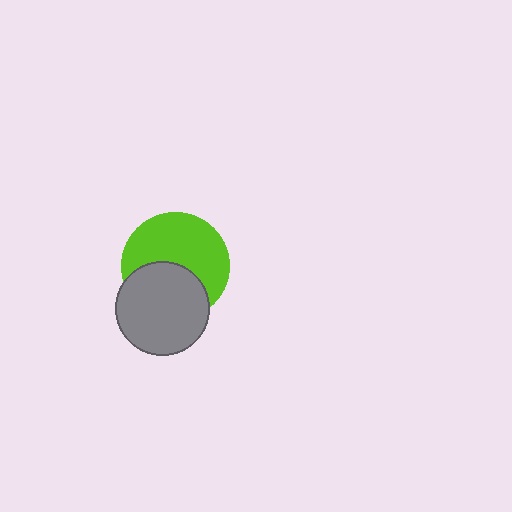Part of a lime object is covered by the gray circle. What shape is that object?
It is a circle.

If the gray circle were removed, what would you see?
You would see the complete lime circle.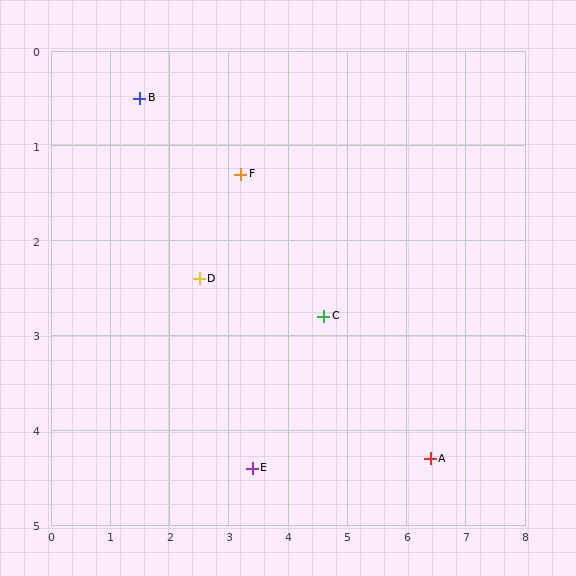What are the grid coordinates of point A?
Point A is at approximately (6.4, 4.3).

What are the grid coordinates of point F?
Point F is at approximately (3.2, 1.3).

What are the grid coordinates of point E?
Point E is at approximately (3.4, 4.4).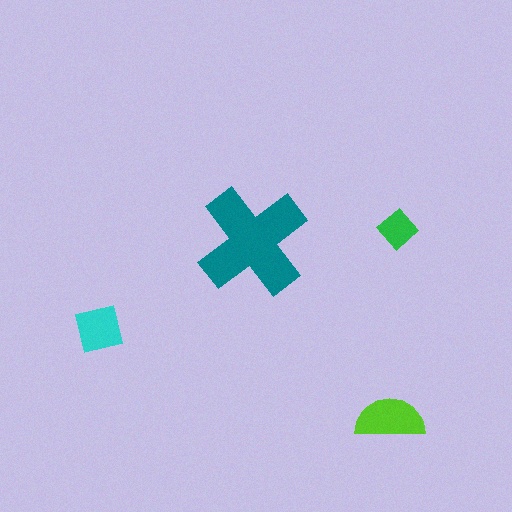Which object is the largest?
The teal cross.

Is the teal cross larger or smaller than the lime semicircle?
Larger.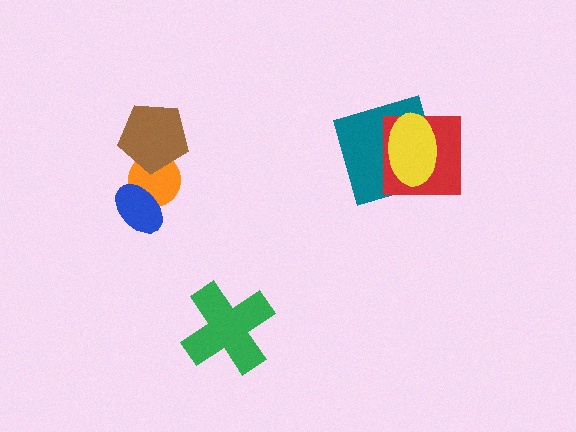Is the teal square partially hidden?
Yes, it is partially covered by another shape.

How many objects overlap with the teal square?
2 objects overlap with the teal square.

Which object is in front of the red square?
The yellow ellipse is in front of the red square.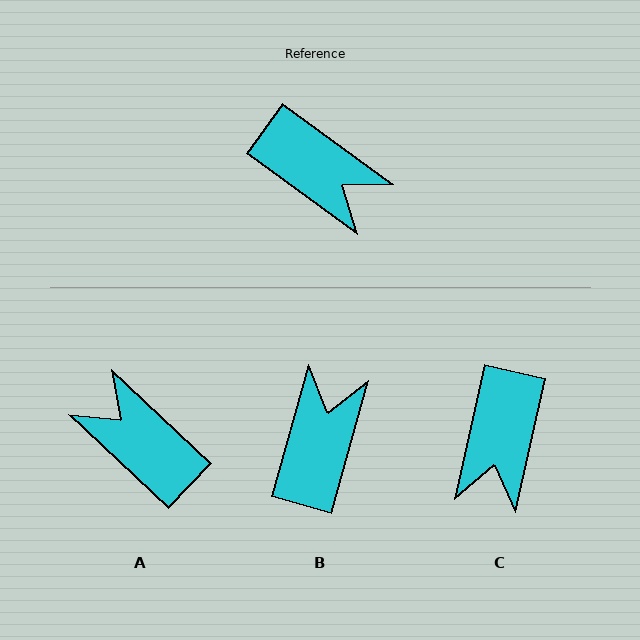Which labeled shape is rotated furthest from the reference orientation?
A, about 173 degrees away.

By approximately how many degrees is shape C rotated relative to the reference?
Approximately 66 degrees clockwise.